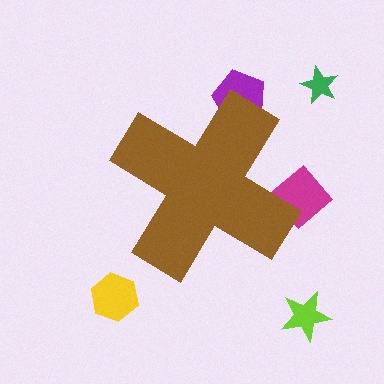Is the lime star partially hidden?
No, the lime star is fully visible.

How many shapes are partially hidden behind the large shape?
2 shapes are partially hidden.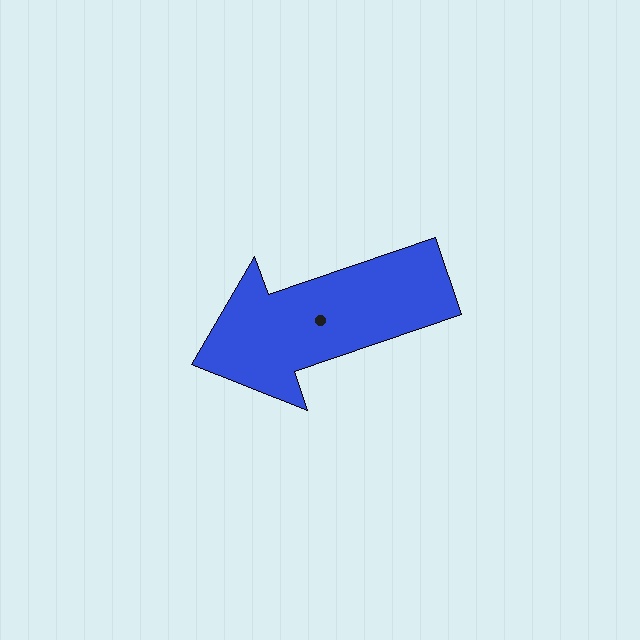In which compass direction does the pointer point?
West.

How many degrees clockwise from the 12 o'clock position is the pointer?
Approximately 251 degrees.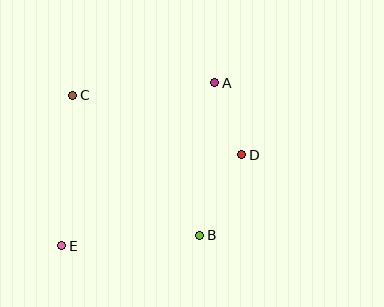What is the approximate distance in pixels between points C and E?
The distance between C and E is approximately 151 pixels.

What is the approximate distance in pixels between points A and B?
The distance between A and B is approximately 153 pixels.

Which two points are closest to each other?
Points A and D are closest to each other.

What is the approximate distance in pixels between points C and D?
The distance between C and D is approximately 179 pixels.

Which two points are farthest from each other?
Points A and E are farthest from each other.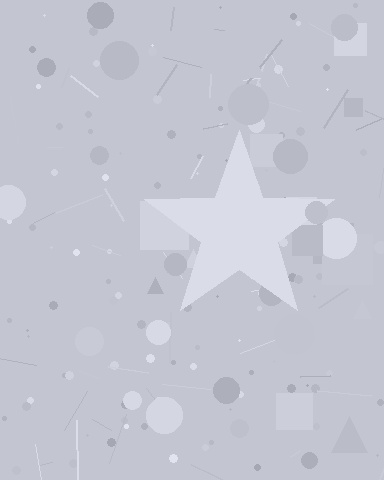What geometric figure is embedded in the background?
A star is embedded in the background.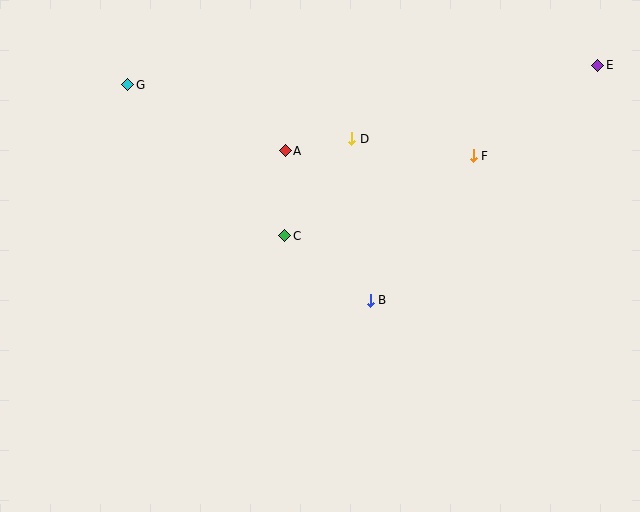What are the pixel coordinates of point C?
Point C is at (285, 236).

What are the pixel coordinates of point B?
Point B is at (370, 300).